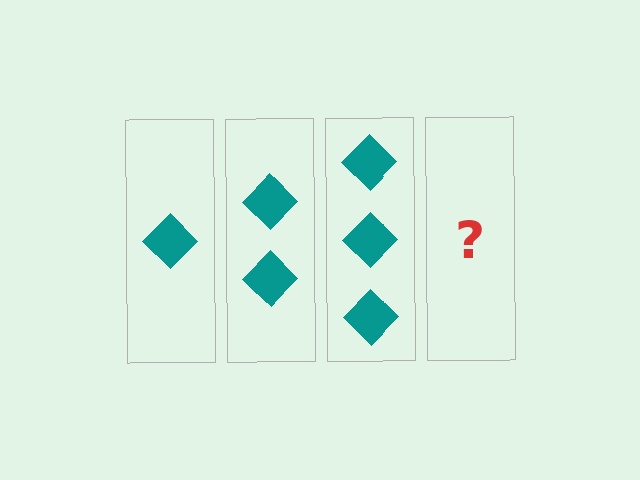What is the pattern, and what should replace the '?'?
The pattern is that each step adds one more diamond. The '?' should be 4 diamonds.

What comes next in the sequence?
The next element should be 4 diamonds.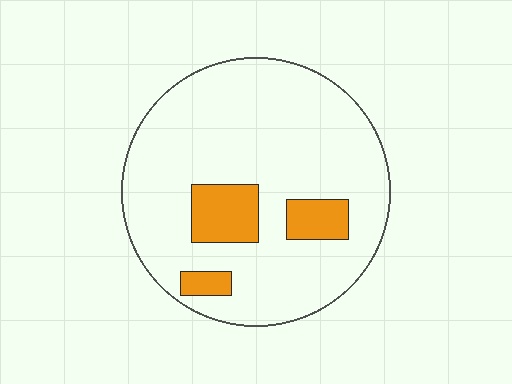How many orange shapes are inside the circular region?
3.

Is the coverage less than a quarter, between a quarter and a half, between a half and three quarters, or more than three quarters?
Less than a quarter.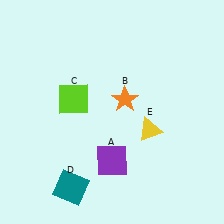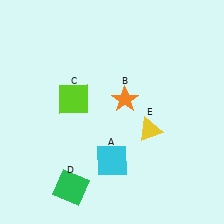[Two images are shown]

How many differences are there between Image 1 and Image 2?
There are 2 differences between the two images.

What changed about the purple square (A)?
In Image 1, A is purple. In Image 2, it changed to cyan.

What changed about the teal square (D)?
In Image 1, D is teal. In Image 2, it changed to green.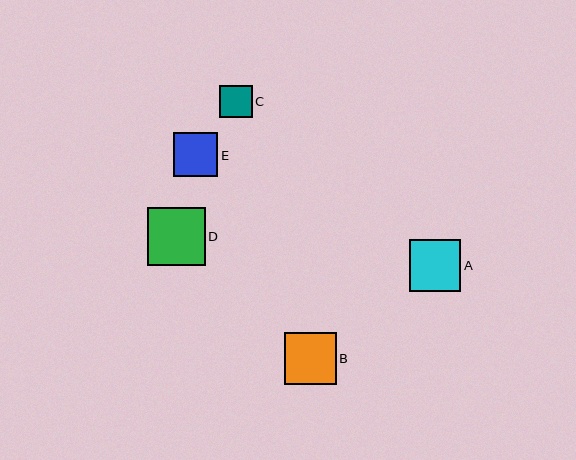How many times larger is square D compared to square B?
Square D is approximately 1.1 times the size of square B.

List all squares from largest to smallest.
From largest to smallest: D, B, A, E, C.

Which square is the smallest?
Square C is the smallest with a size of approximately 32 pixels.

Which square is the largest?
Square D is the largest with a size of approximately 58 pixels.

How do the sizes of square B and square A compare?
Square B and square A are approximately the same size.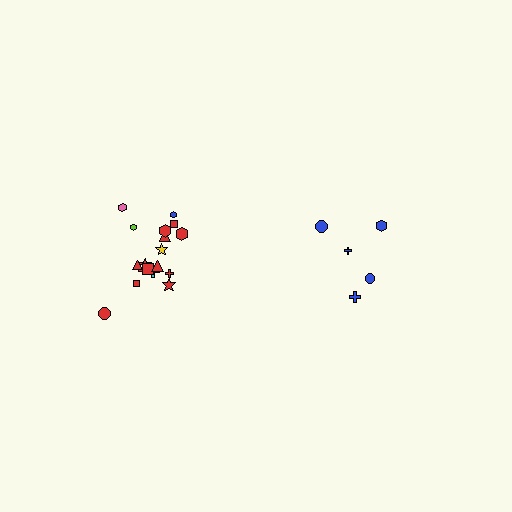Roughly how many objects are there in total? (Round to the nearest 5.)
Roughly 25 objects in total.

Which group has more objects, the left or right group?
The left group.